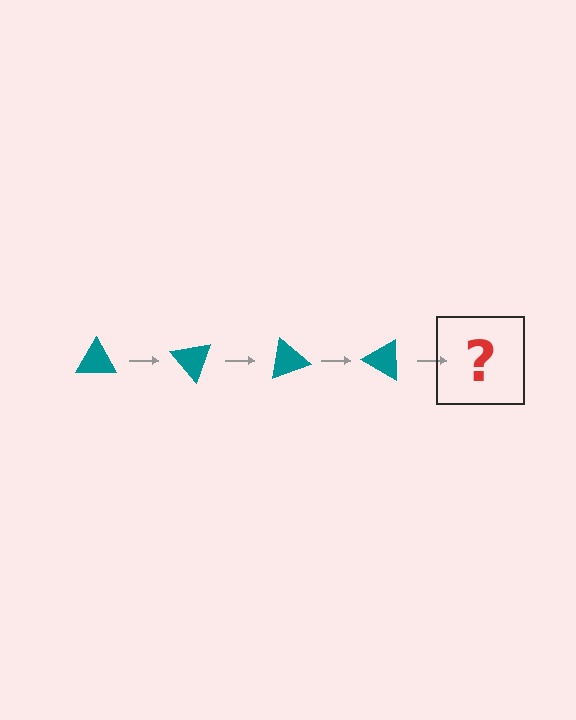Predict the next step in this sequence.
The next step is a teal triangle rotated 200 degrees.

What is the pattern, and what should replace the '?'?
The pattern is that the triangle rotates 50 degrees each step. The '?' should be a teal triangle rotated 200 degrees.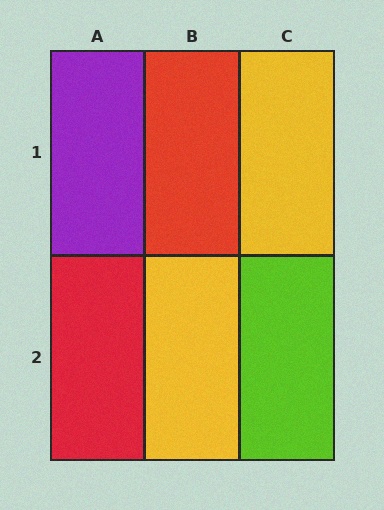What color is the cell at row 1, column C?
Yellow.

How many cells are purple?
1 cell is purple.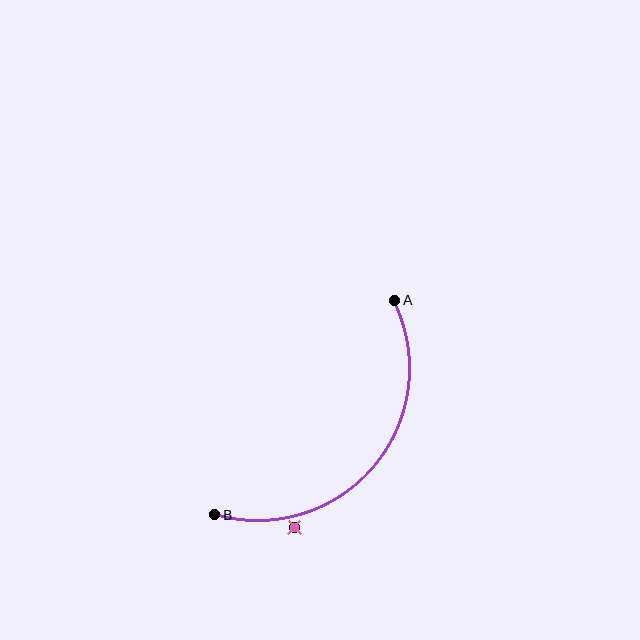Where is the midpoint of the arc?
The arc midpoint is the point on the curve farthest from the straight line joining A and B. It sits below and to the right of that line.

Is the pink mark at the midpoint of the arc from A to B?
No — the pink mark does not lie on the arc at all. It sits slightly outside the curve.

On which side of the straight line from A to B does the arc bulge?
The arc bulges below and to the right of the straight line connecting A and B.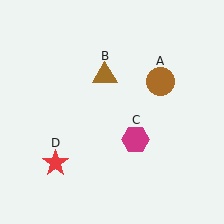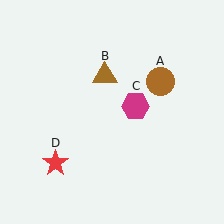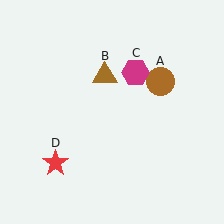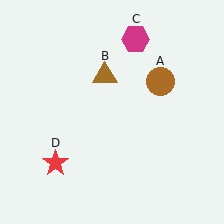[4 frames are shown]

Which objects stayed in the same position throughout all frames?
Brown circle (object A) and brown triangle (object B) and red star (object D) remained stationary.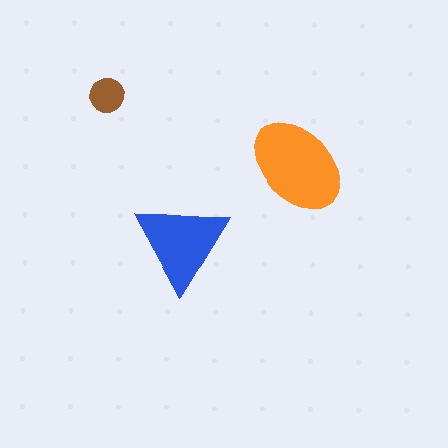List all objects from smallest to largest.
The brown circle, the blue triangle, the orange ellipse.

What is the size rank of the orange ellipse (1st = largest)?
1st.